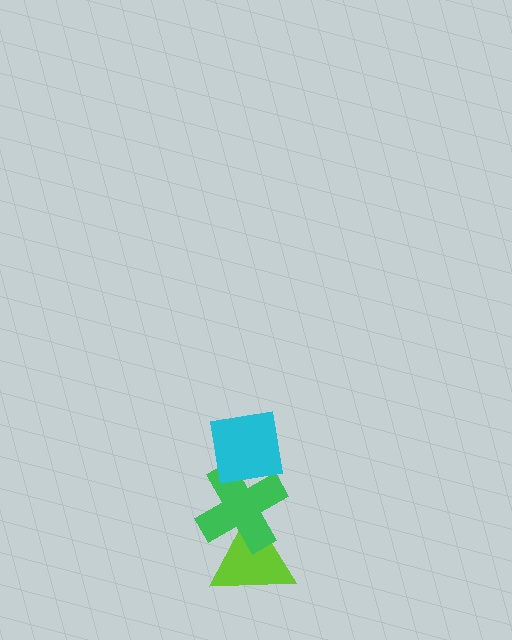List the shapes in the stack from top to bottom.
From top to bottom: the cyan square, the green cross, the lime triangle.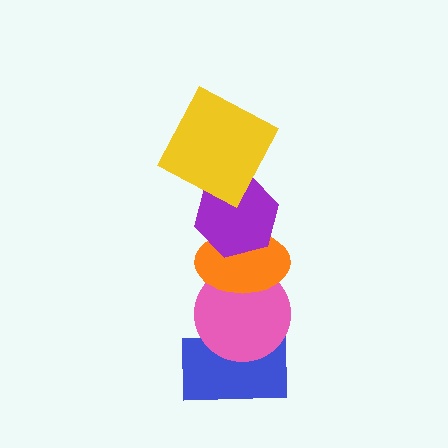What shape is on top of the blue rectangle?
The pink circle is on top of the blue rectangle.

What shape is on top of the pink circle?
The orange ellipse is on top of the pink circle.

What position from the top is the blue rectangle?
The blue rectangle is 5th from the top.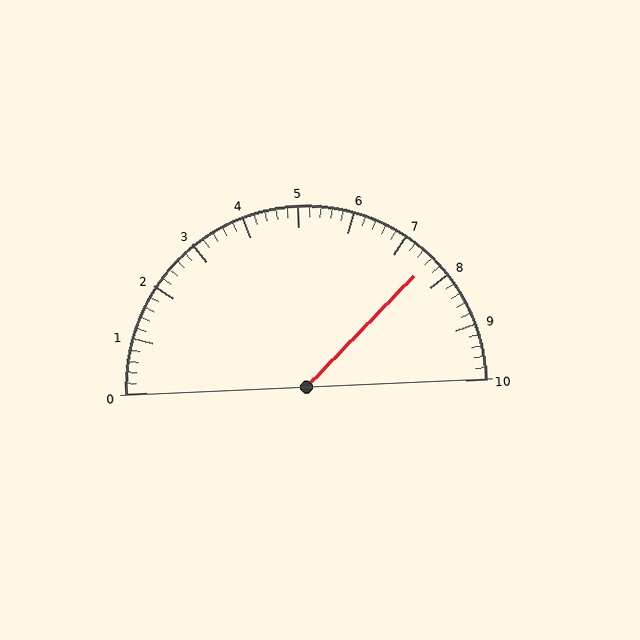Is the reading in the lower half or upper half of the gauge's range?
The reading is in the upper half of the range (0 to 10).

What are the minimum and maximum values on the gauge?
The gauge ranges from 0 to 10.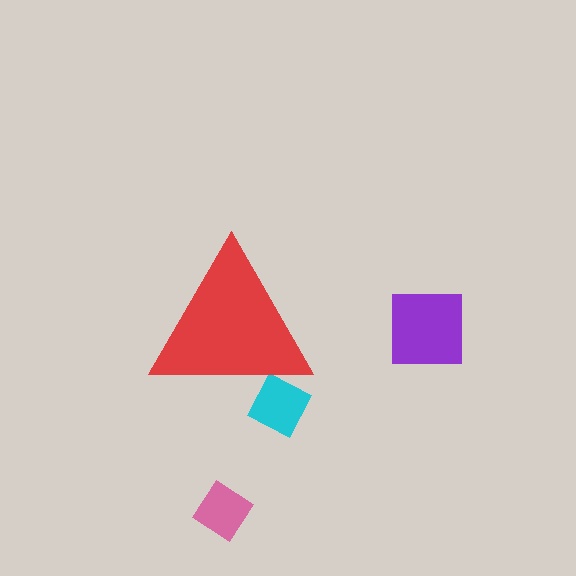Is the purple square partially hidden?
No, the purple square is fully visible.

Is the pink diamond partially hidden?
No, the pink diamond is fully visible.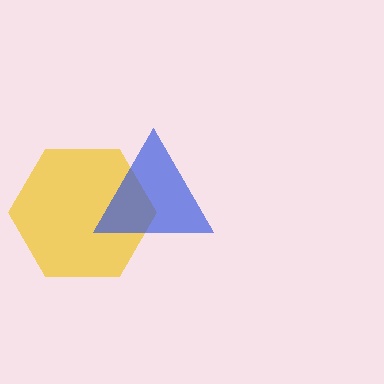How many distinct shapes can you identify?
There are 2 distinct shapes: a yellow hexagon, a blue triangle.